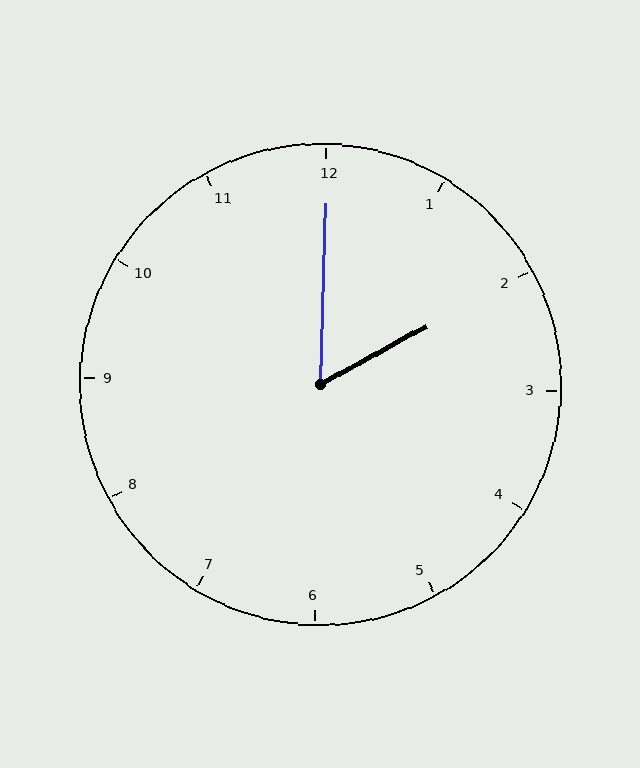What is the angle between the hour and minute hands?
Approximately 60 degrees.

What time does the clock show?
2:00.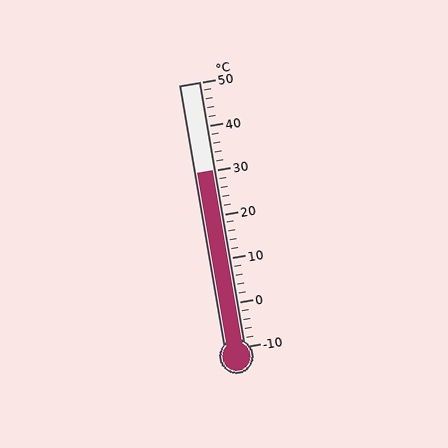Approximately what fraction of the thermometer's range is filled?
The thermometer is filled to approximately 65% of its range.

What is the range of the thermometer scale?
The thermometer scale ranges from -10°C to 50°C.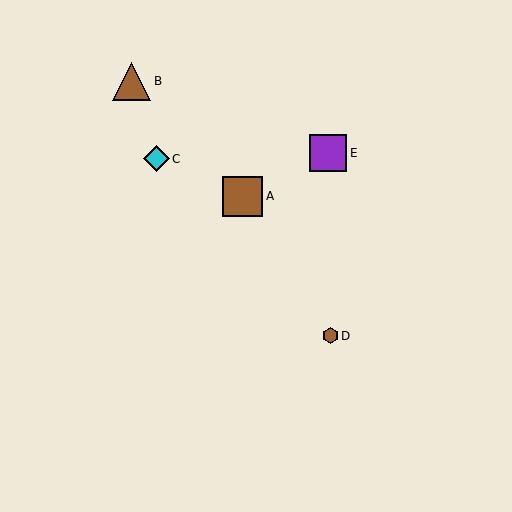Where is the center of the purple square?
The center of the purple square is at (328, 153).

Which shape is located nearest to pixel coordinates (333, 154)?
The purple square (labeled E) at (328, 153) is nearest to that location.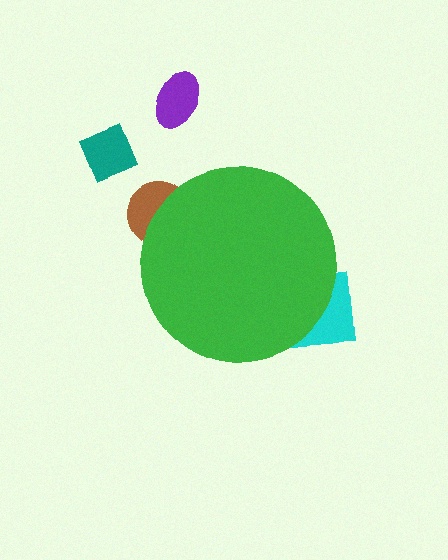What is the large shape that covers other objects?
A green circle.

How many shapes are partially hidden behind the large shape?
3 shapes are partially hidden.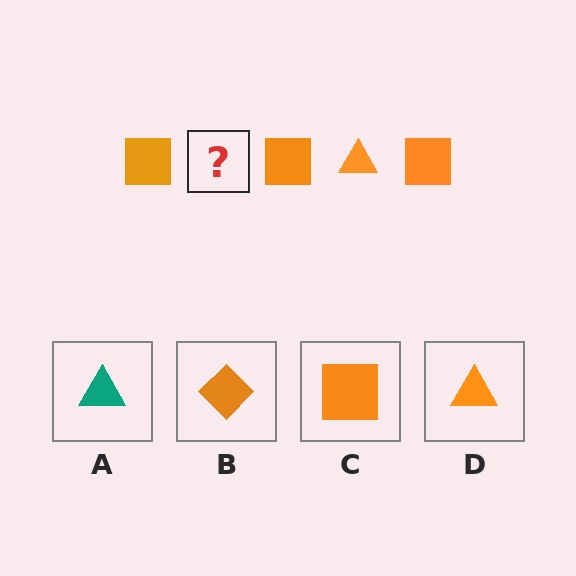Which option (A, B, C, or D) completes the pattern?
D.